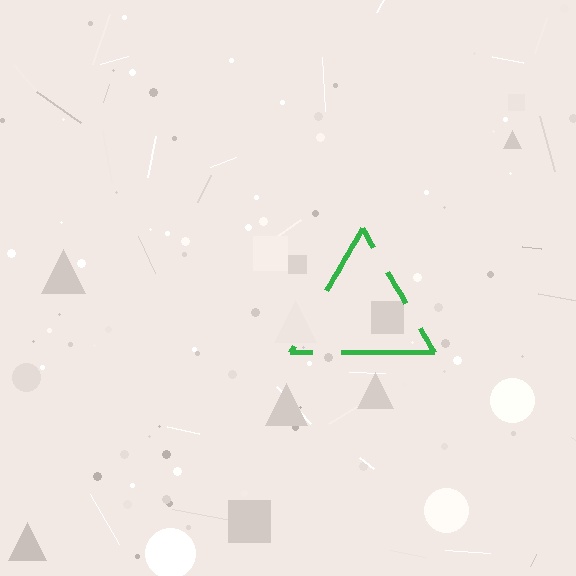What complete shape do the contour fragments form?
The contour fragments form a triangle.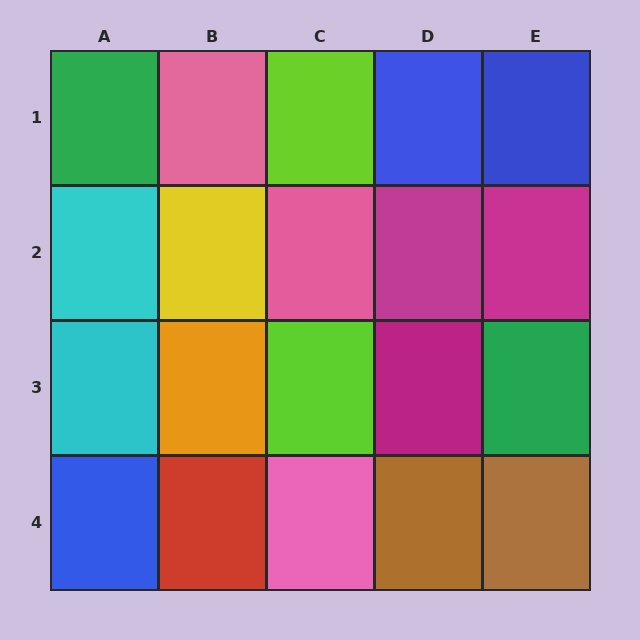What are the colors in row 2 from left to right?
Cyan, yellow, pink, magenta, magenta.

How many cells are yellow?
1 cell is yellow.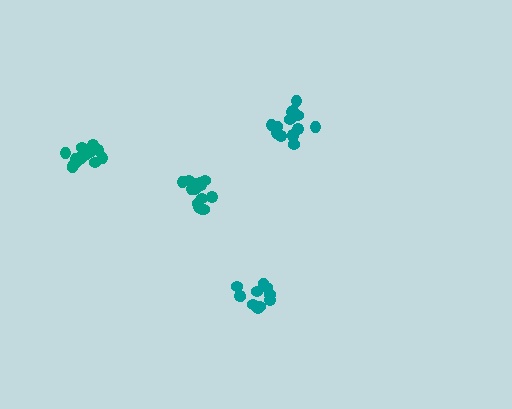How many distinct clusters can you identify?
There are 4 distinct clusters.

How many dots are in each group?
Group 1: 16 dots, Group 2: 11 dots, Group 3: 14 dots, Group 4: 14 dots (55 total).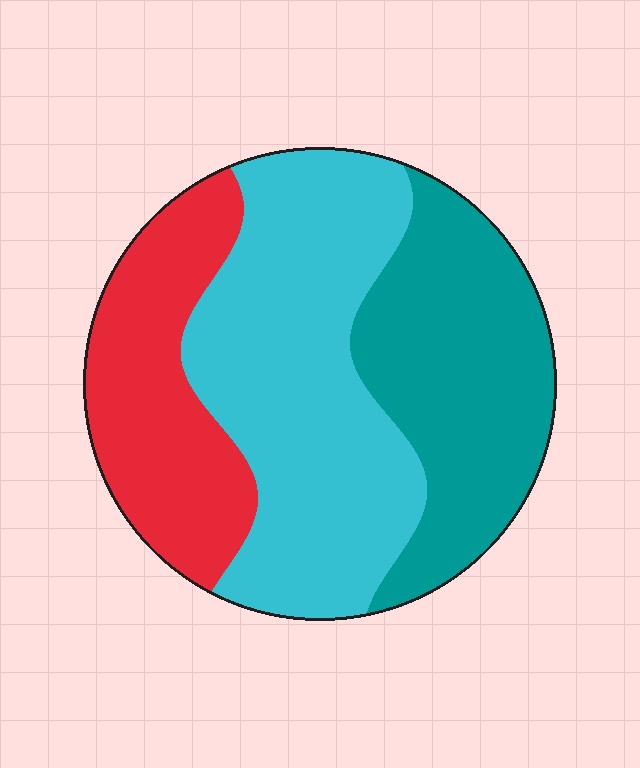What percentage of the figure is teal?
Teal covers roughly 30% of the figure.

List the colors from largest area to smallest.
From largest to smallest: cyan, teal, red.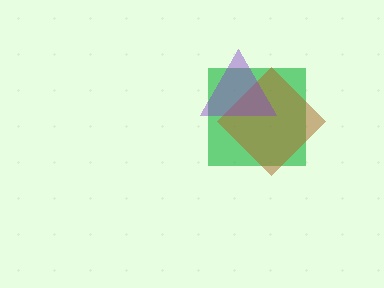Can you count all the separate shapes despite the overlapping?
Yes, there are 3 separate shapes.